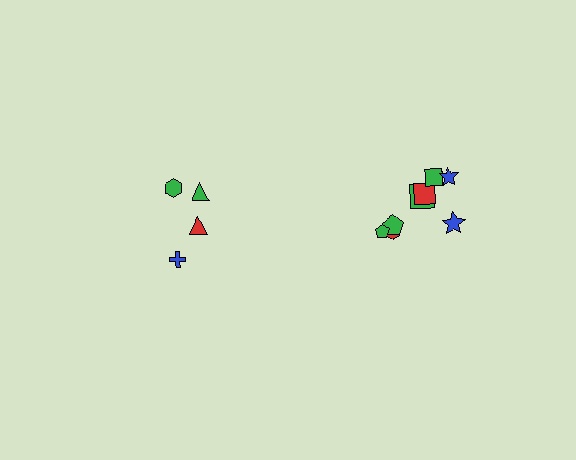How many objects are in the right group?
There are 8 objects.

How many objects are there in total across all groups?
There are 12 objects.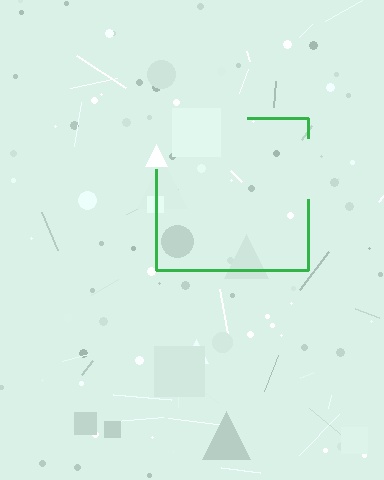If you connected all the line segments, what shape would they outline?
They would outline a square.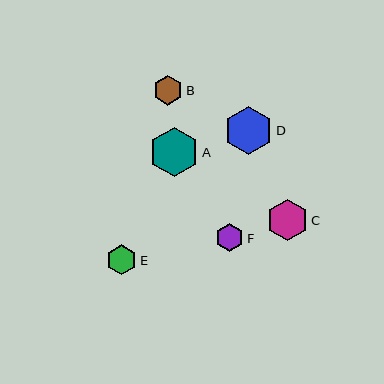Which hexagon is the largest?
Hexagon A is the largest with a size of approximately 50 pixels.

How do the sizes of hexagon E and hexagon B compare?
Hexagon E and hexagon B are approximately the same size.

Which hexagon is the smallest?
Hexagon F is the smallest with a size of approximately 28 pixels.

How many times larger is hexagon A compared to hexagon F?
Hexagon A is approximately 1.8 times the size of hexagon F.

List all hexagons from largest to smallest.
From largest to smallest: A, D, C, E, B, F.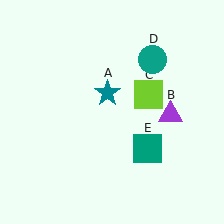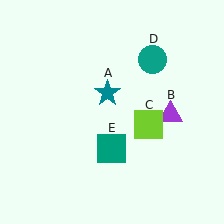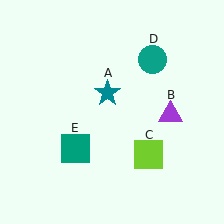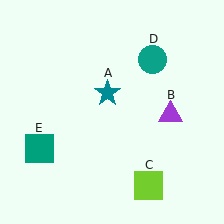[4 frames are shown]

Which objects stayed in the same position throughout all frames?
Teal star (object A) and purple triangle (object B) and teal circle (object D) remained stationary.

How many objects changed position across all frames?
2 objects changed position: lime square (object C), teal square (object E).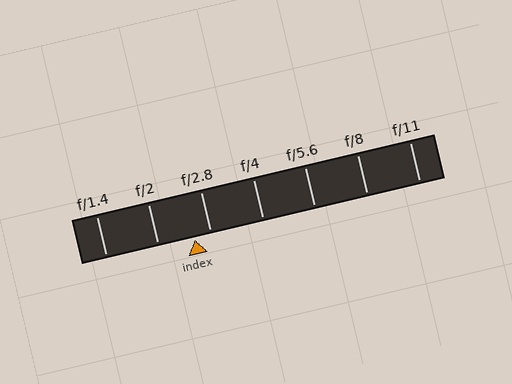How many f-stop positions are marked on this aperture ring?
There are 7 f-stop positions marked.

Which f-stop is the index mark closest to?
The index mark is closest to f/2.8.